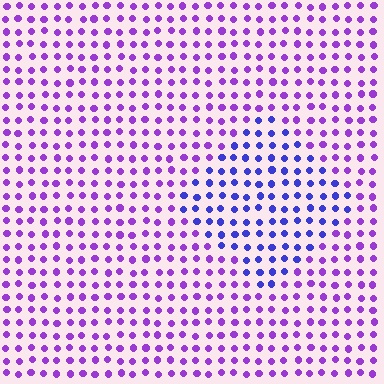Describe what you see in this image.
The image is filled with small purple elements in a uniform arrangement. A diamond-shaped region is visible where the elements are tinted to a slightly different hue, forming a subtle color boundary.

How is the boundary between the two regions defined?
The boundary is defined purely by a slight shift in hue (about 38 degrees). Spacing, size, and orientation are identical on both sides.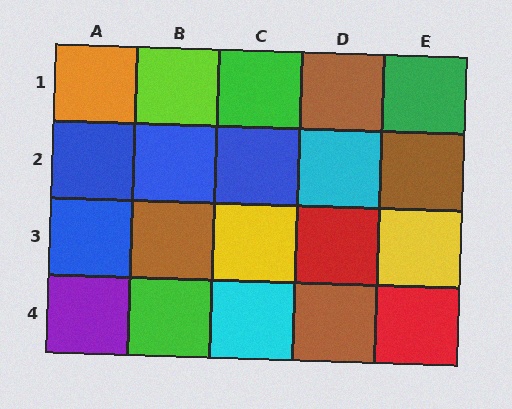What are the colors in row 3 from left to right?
Blue, brown, yellow, red, yellow.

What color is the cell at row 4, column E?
Red.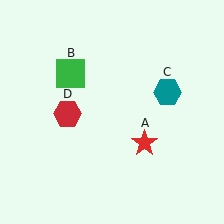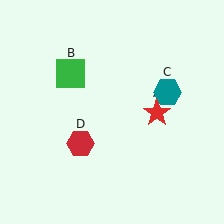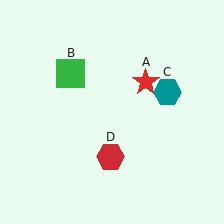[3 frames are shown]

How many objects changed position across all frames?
2 objects changed position: red star (object A), red hexagon (object D).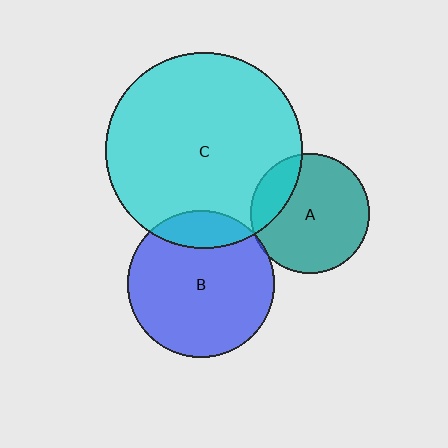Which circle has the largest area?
Circle C (cyan).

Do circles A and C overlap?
Yes.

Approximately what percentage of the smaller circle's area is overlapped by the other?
Approximately 20%.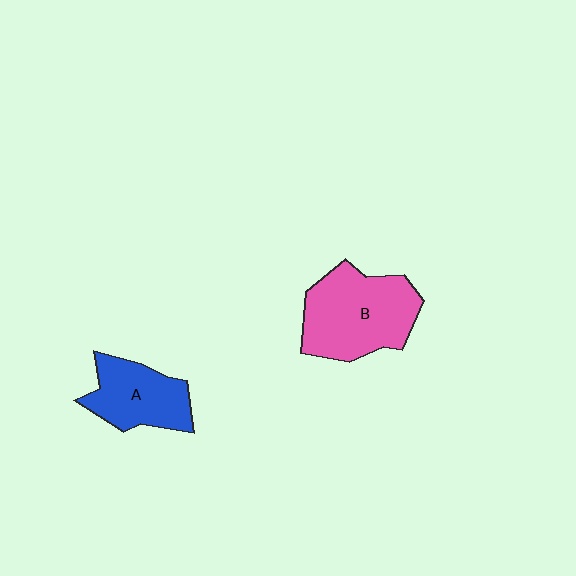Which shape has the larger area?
Shape B (pink).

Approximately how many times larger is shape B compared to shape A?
Approximately 1.5 times.